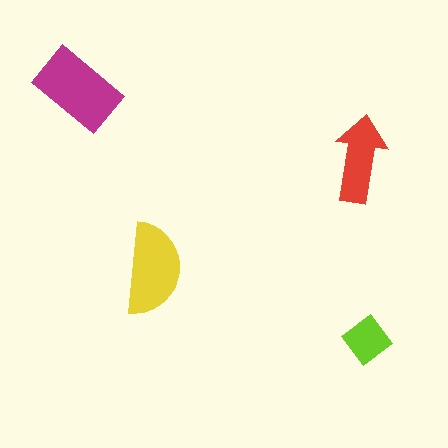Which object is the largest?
The magenta rectangle.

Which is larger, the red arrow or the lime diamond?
The red arrow.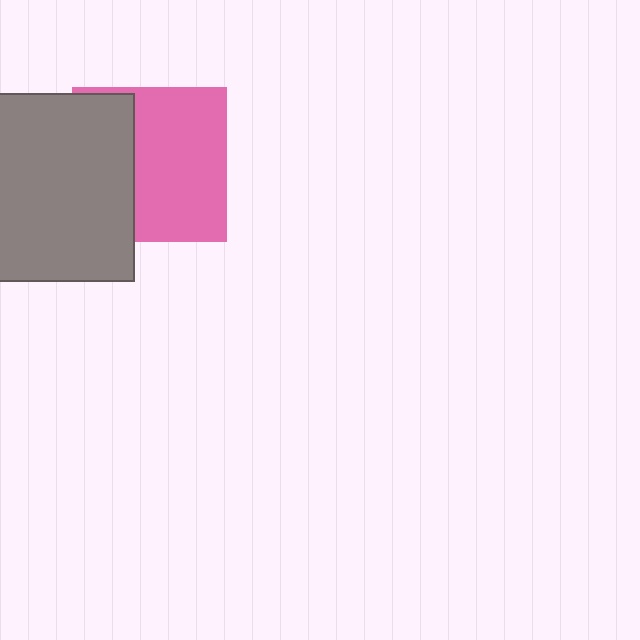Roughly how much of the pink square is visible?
About half of it is visible (roughly 61%).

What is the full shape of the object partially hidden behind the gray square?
The partially hidden object is a pink square.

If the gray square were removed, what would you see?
You would see the complete pink square.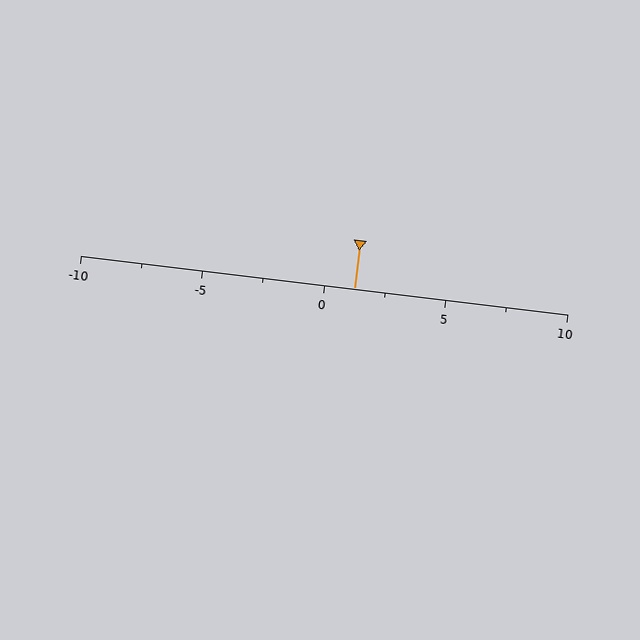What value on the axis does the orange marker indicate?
The marker indicates approximately 1.2.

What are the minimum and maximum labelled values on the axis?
The axis runs from -10 to 10.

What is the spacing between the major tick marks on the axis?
The major ticks are spaced 5 apart.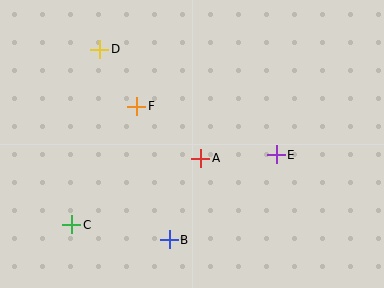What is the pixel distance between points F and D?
The distance between F and D is 68 pixels.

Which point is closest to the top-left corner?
Point D is closest to the top-left corner.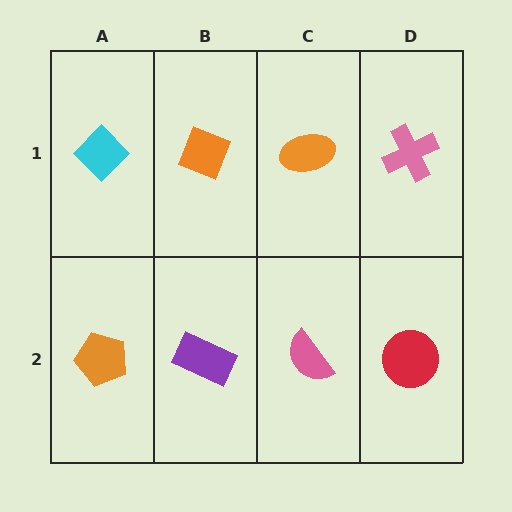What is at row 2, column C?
A pink semicircle.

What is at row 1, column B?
An orange diamond.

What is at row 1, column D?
A pink cross.